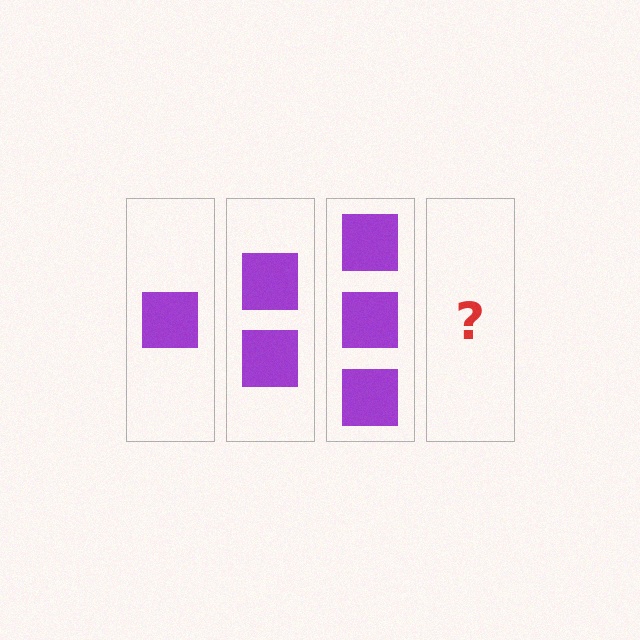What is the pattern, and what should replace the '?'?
The pattern is that each step adds one more square. The '?' should be 4 squares.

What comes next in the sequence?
The next element should be 4 squares.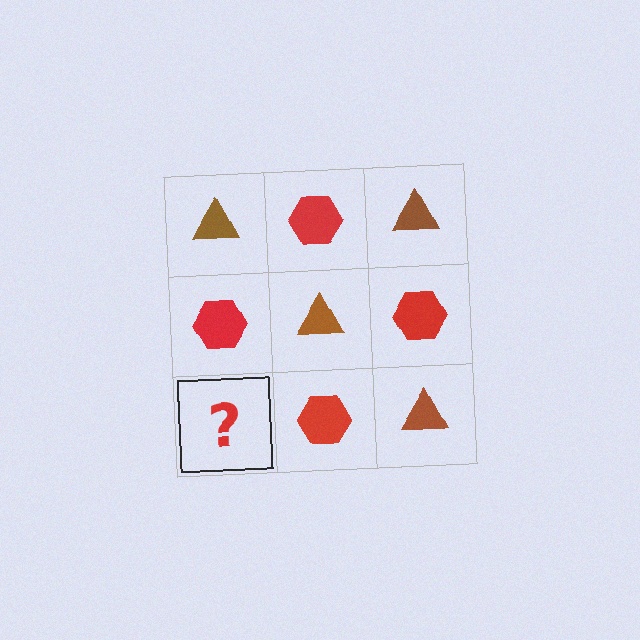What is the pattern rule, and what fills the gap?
The rule is that it alternates brown triangle and red hexagon in a checkerboard pattern. The gap should be filled with a brown triangle.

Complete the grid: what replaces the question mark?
The question mark should be replaced with a brown triangle.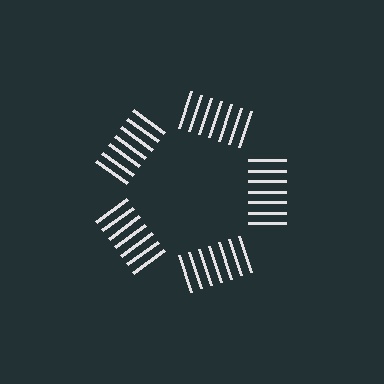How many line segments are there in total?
35 — 7 along each of the 5 edges.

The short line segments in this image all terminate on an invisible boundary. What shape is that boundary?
An illusory pentagon — the line segments terminate on its edges but no continuous stroke is drawn.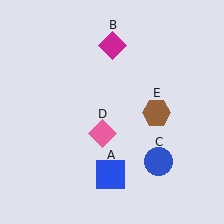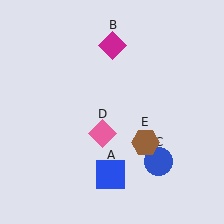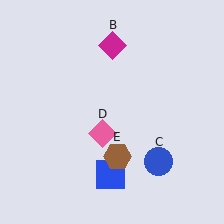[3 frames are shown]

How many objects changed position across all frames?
1 object changed position: brown hexagon (object E).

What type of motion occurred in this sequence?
The brown hexagon (object E) rotated clockwise around the center of the scene.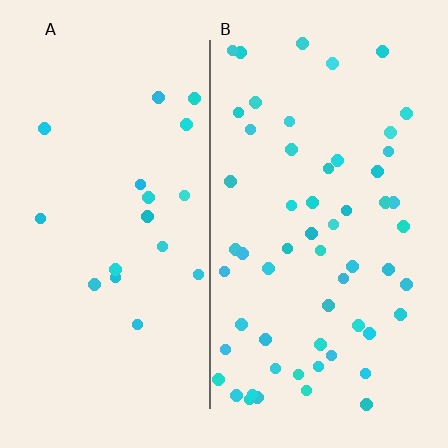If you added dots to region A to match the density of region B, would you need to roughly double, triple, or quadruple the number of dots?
Approximately triple.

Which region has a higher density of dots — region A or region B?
B (the right).